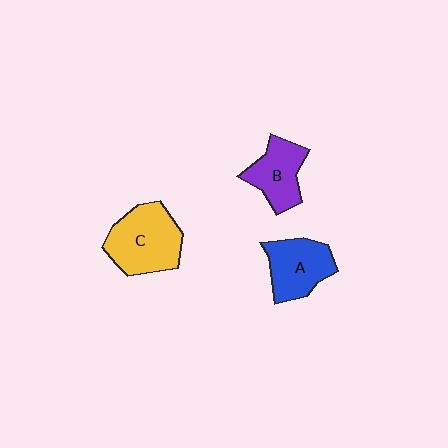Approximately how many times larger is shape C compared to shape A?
Approximately 1.3 times.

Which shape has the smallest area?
Shape B (purple).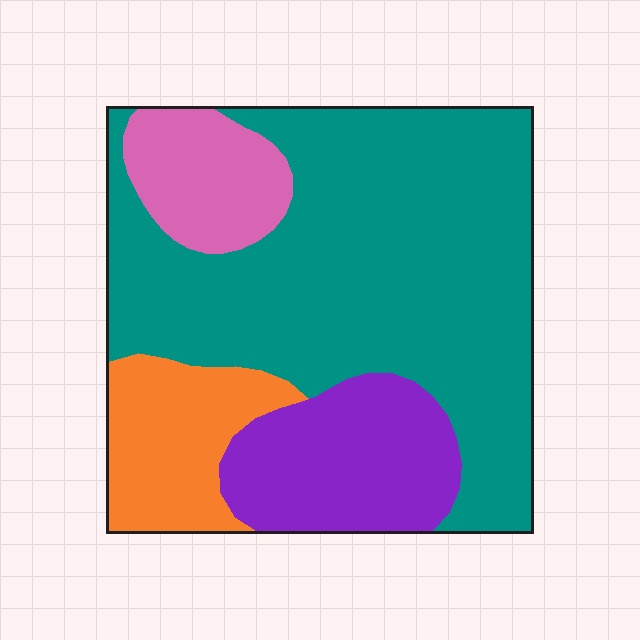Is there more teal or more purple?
Teal.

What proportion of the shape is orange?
Orange takes up about one eighth (1/8) of the shape.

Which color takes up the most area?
Teal, at roughly 60%.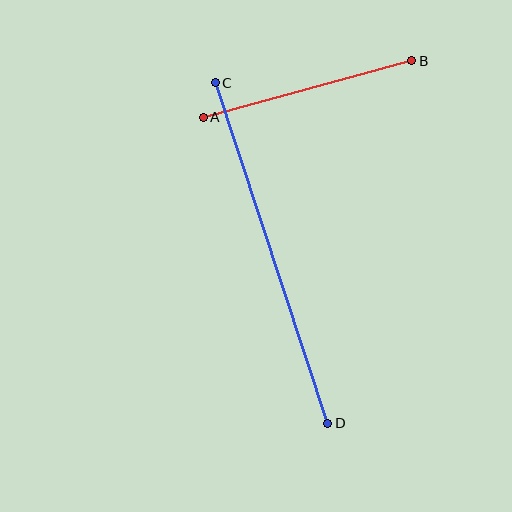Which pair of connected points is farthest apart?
Points C and D are farthest apart.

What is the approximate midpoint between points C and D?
The midpoint is at approximately (271, 253) pixels.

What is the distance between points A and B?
The distance is approximately 216 pixels.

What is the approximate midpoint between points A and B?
The midpoint is at approximately (307, 89) pixels.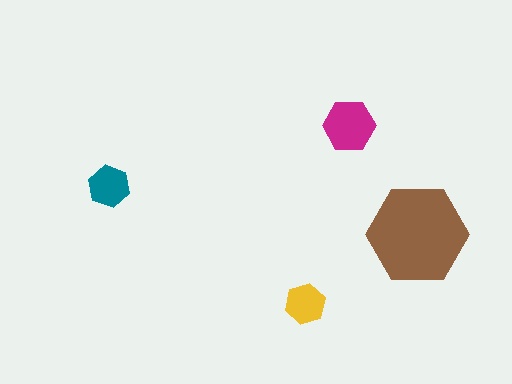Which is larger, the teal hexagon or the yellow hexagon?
The teal one.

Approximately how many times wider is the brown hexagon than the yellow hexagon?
About 2.5 times wider.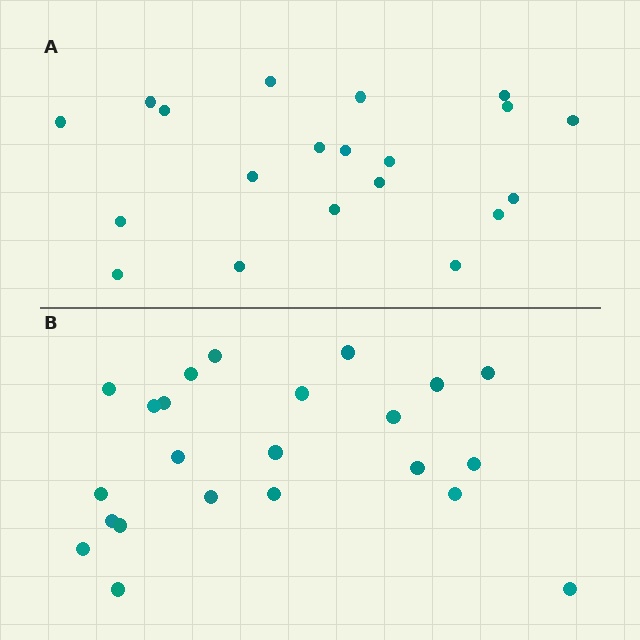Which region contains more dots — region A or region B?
Region B (the bottom region) has more dots.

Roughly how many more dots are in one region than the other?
Region B has just a few more — roughly 2 or 3 more dots than region A.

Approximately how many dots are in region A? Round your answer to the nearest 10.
About 20 dots.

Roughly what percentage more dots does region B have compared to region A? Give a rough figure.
About 15% more.